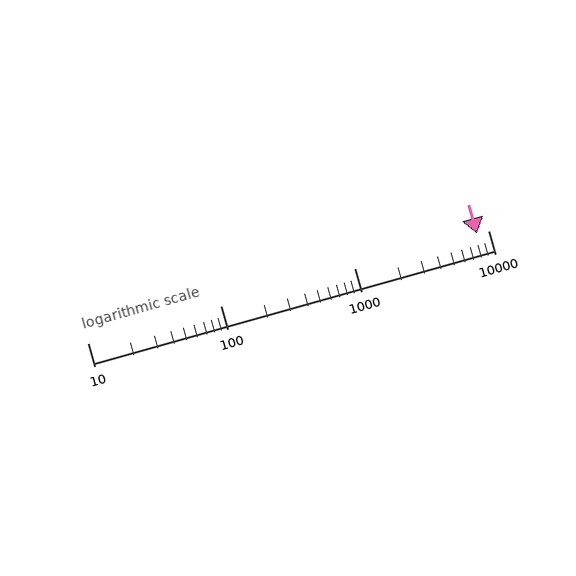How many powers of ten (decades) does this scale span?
The scale spans 3 decades, from 10 to 10000.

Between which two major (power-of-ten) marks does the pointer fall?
The pointer is between 1000 and 10000.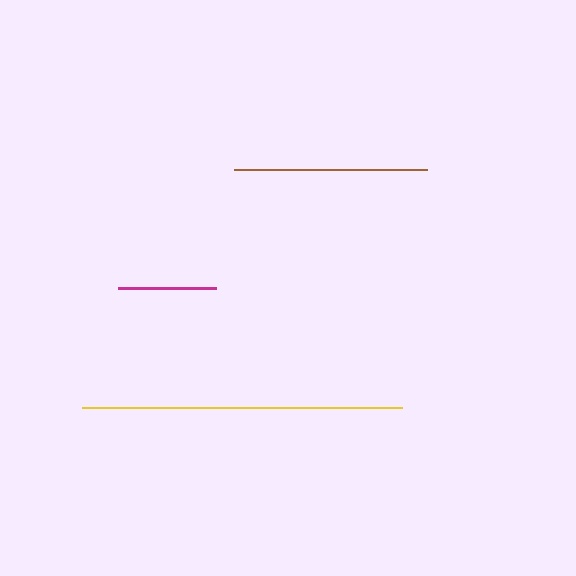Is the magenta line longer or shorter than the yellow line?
The yellow line is longer than the magenta line.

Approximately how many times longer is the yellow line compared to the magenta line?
The yellow line is approximately 3.3 times the length of the magenta line.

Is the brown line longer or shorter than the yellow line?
The yellow line is longer than the brown line.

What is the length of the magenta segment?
The magenta segment is approximately 98 pixels long.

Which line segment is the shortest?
The magenta line is the shortest at approximately 98 pixels.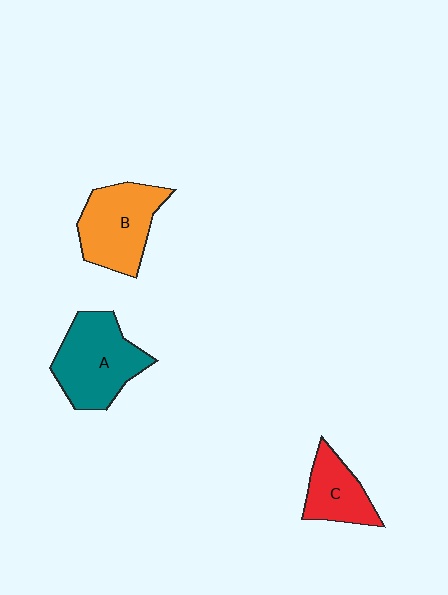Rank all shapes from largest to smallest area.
From largest to smallest: A (teal), B (orange), C (red).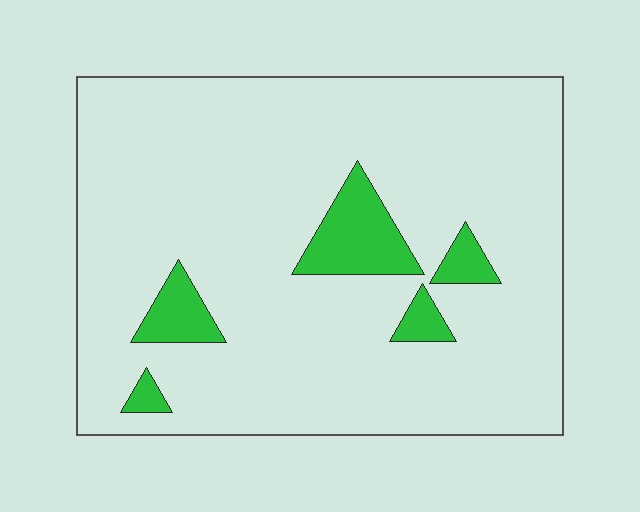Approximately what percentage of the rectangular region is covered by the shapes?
Approximately 10%.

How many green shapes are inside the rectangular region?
5.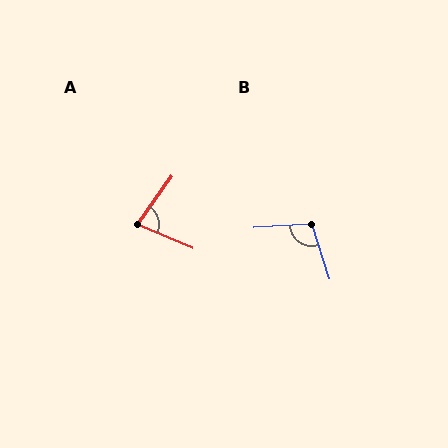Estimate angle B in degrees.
Approximately 105 degrees.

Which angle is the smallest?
A, at approximately 77 degrees.